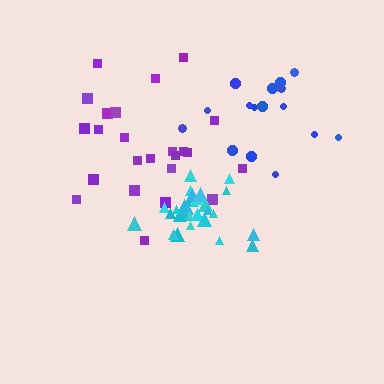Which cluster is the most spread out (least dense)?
Purple.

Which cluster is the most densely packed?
Cyan.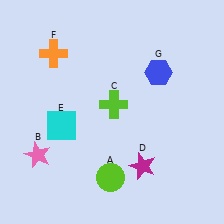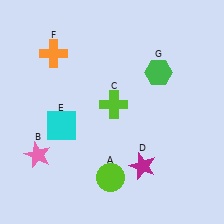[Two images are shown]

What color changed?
The hexagon (G) changed from blue in Image 1 to green in Image 2.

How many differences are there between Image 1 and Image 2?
There is 1 difference between the two images.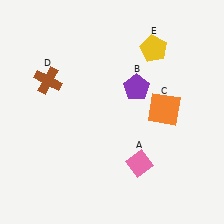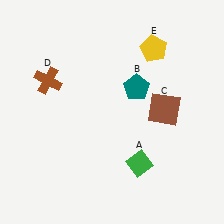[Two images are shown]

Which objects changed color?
A changed from pink to green. B changed from purple to teal. C changed from orange to brown.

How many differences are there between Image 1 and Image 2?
There are 3 differences between the two images.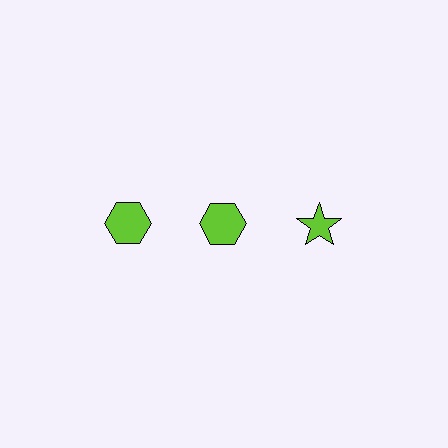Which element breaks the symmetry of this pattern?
The lime star in the top row, center column breaks the symmetry. All other shapes are lime hexagons.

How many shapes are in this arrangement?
There are 3 shapes arranged in a grid pattern.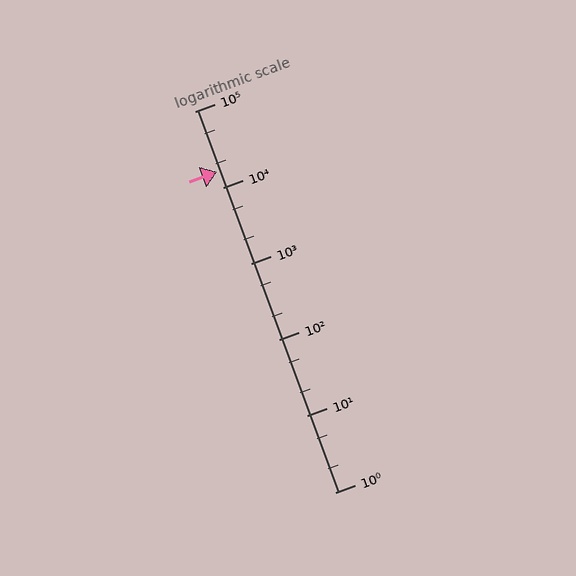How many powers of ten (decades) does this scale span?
The scale spans 5 decades, from 1 to 100000.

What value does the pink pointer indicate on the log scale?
The pointer indicates approximately 16000.